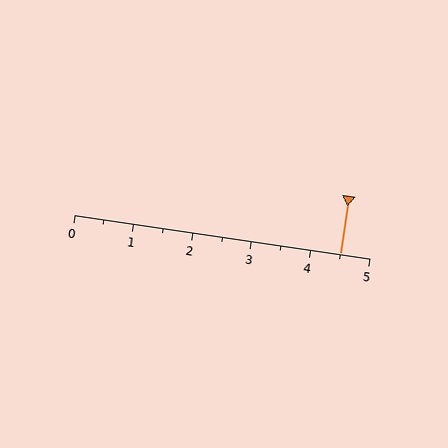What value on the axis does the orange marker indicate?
The marker indicates approximately 4.5.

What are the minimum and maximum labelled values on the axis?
The axis runs from 0 to 5.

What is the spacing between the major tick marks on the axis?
The major ticks are spaced 1 apart.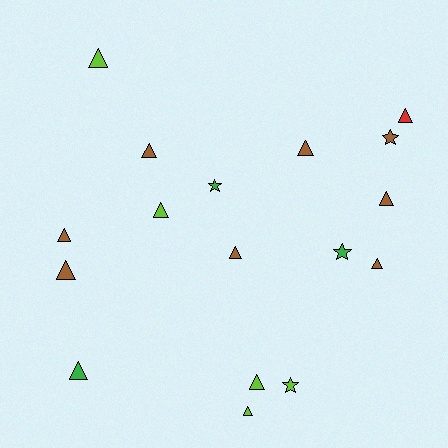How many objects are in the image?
There are 17 objects.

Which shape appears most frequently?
Triangle, with 13 objects.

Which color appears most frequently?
Brown, with 8 objects.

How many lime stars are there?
There is 1 lime star.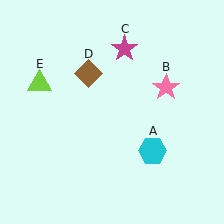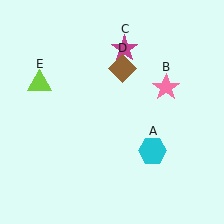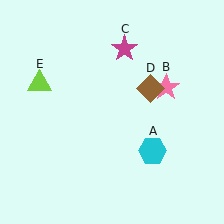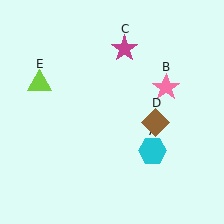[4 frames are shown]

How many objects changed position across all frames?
1 object changed position: brown diamond (object D).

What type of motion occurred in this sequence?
The brown diamond (object D) rotated clockwise around the center of the scene.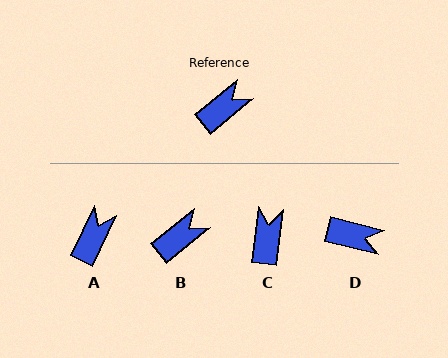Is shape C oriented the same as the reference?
No, it is off by about 44 degrees.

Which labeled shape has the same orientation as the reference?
B.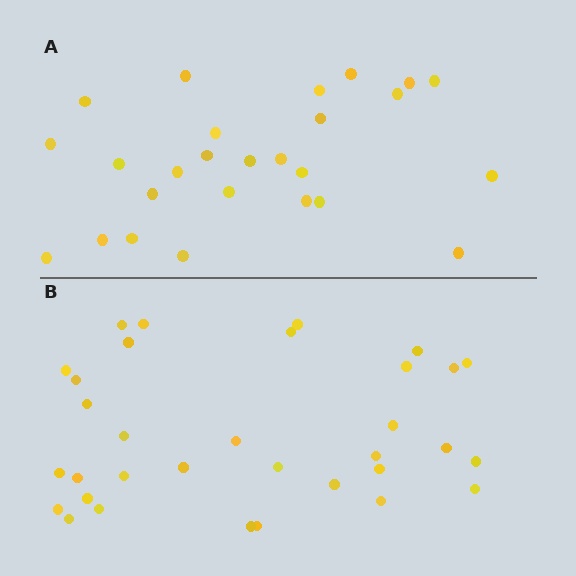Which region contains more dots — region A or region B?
Region B (the bottom region) has more dots.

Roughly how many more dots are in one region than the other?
Region B has roughly 8 or so more dots than region A.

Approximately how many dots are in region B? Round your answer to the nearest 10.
About 30 dots. (The exact count is 33, which rounds to 30.)